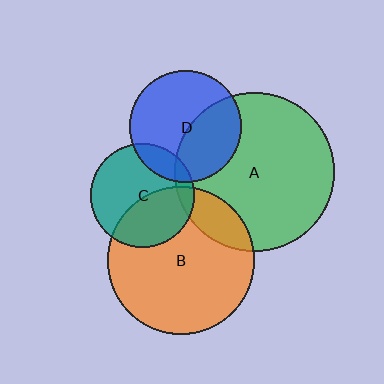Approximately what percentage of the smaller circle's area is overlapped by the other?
Approximately 15%.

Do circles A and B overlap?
Yes.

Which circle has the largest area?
Circle A (green).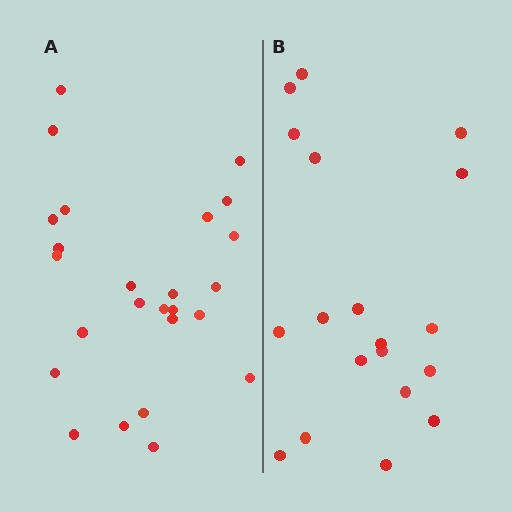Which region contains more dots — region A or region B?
Region A (the left region) has more dots.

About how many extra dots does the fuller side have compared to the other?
Region A has about 6 more dots than region B.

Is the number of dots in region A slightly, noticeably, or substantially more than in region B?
Region A has noticeably more, but not dramatically so. The ratio is roughly 1.3 to 1.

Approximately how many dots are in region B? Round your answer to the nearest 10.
About 20 dots. (The exact count is 19, which rounds to 20.)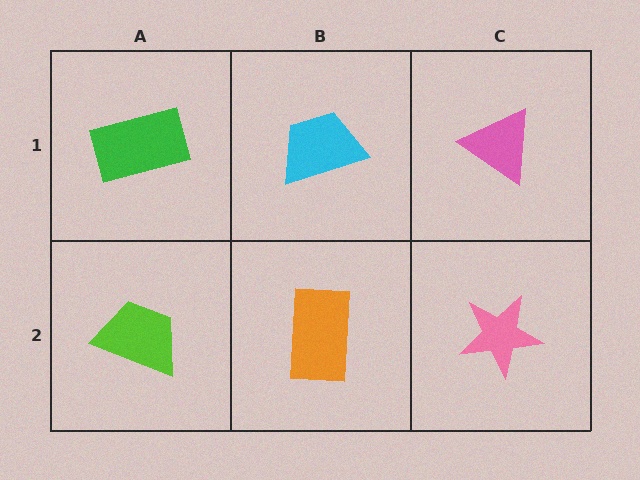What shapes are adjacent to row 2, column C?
A pink triangle (row 1, column C), an orange rectangle (row 2, column B).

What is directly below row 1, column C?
A pink star.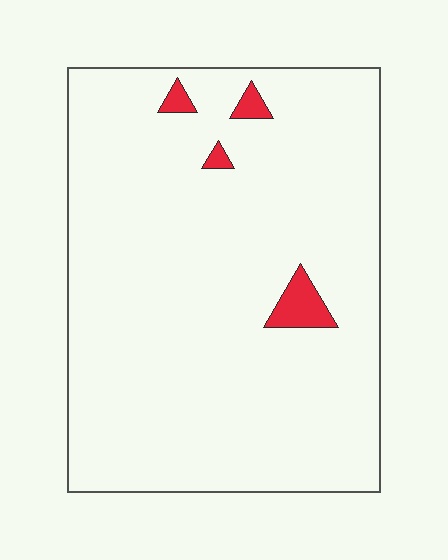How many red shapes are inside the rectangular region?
4.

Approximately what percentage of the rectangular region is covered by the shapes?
Approximately 5%.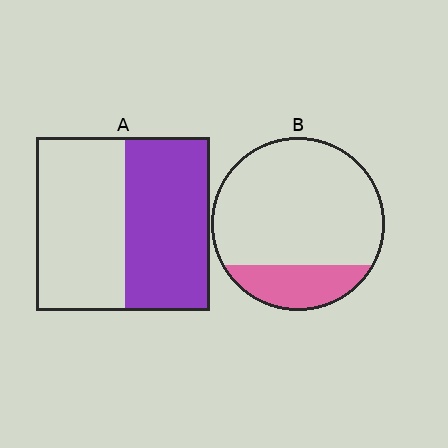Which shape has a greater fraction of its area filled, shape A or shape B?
Shape A.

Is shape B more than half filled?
No.